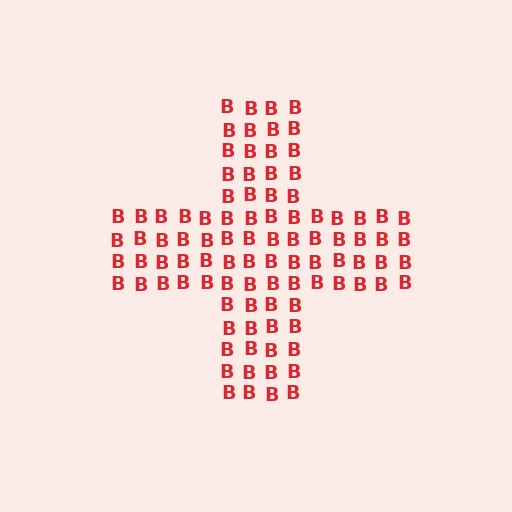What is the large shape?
The large shape is a cross.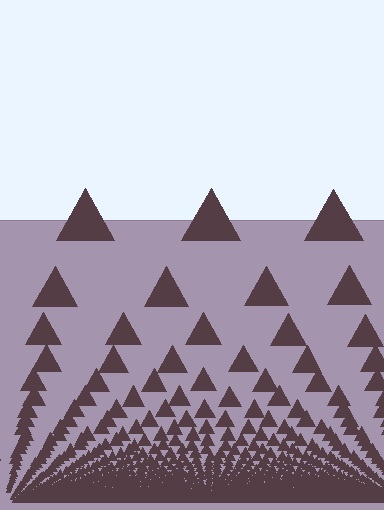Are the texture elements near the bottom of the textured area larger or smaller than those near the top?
Smaller. The gradient is inverted — elements near the bottom are smaller and denser.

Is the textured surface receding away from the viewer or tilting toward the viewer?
The surface appears to tilt toward the viewer. Texture elements get larger and sparser toward the top.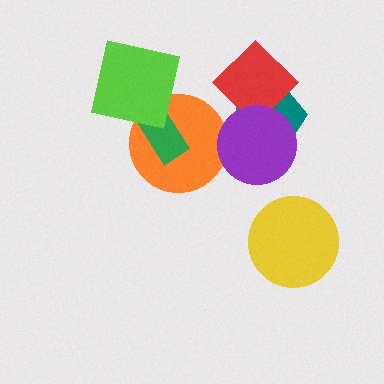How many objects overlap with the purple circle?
3 objects overlap with the purple circle.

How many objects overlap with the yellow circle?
0 objects overlap with the yellow circle.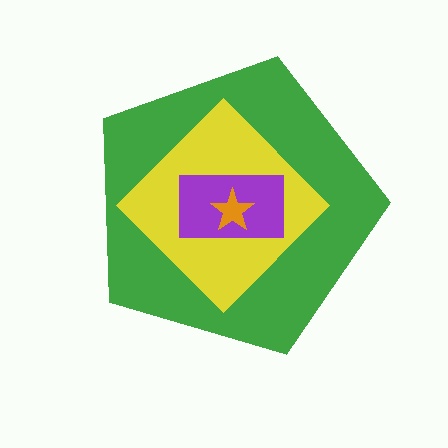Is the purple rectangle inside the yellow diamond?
Yes.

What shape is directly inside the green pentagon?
The yellow diamond.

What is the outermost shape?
The green pentagon.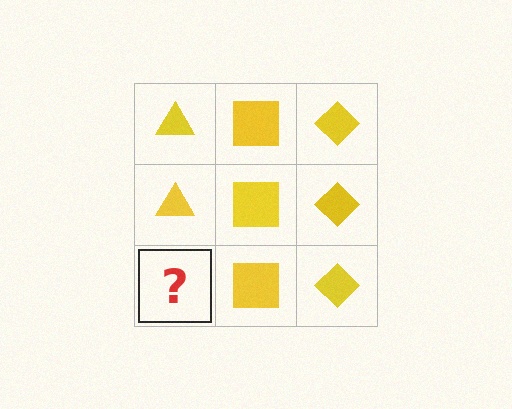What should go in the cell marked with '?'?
The missing cell should contain a yellow triangle.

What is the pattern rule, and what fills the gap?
The rule is that each column has a consistent shape. The gap should be filled with a yellow triangle.